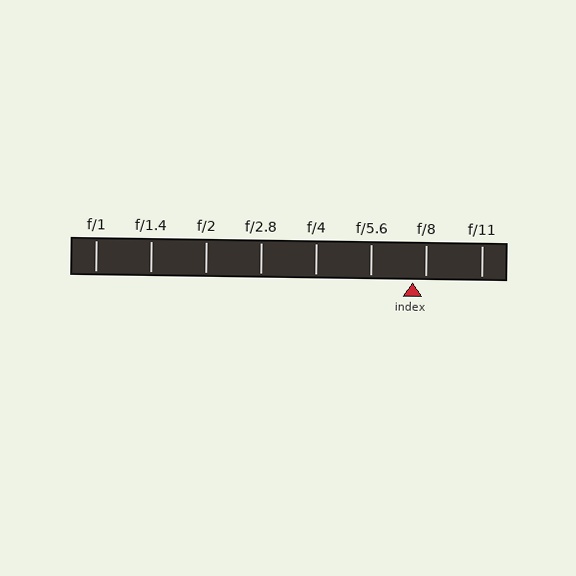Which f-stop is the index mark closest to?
The index mark is closest to f/8.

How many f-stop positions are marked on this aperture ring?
There are 8 f-stop positions marked.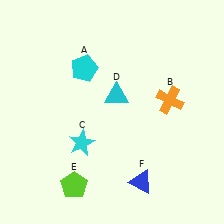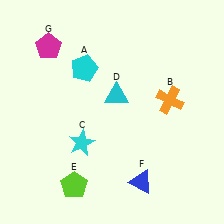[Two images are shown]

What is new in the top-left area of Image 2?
A magenta pentagon (G) was added in the top-left area of Image 2.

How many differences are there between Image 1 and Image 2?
There is 1 difference between the two images.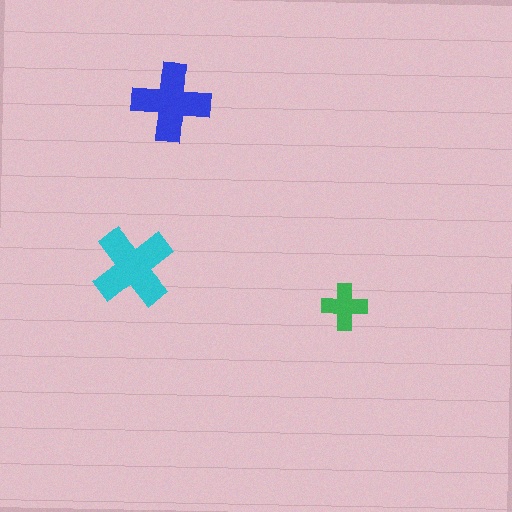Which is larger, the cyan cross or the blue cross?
The cyan one.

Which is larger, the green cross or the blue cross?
The blue one.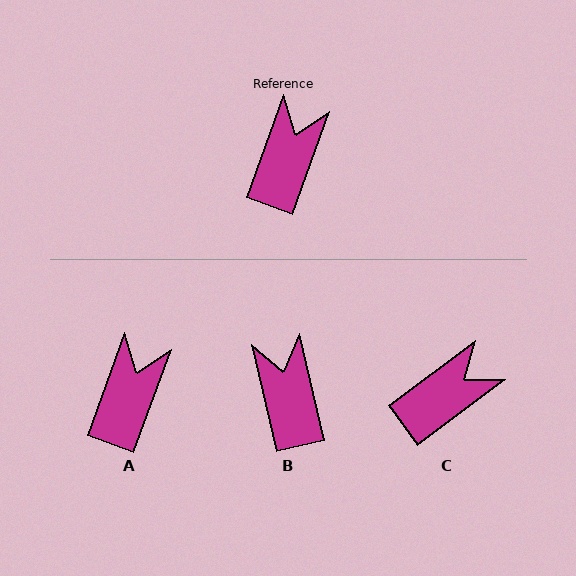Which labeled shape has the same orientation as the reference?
A.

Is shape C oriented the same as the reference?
No, it is off by about 33 degrees.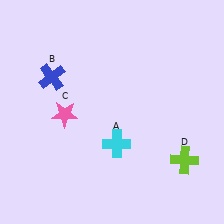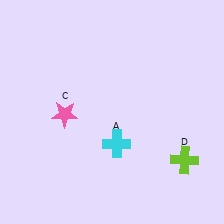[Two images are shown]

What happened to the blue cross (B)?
The blue cross (B) was removed in Image 2. It was in the top-left area of Image 1.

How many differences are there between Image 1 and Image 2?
There is 1 difference between the two images.